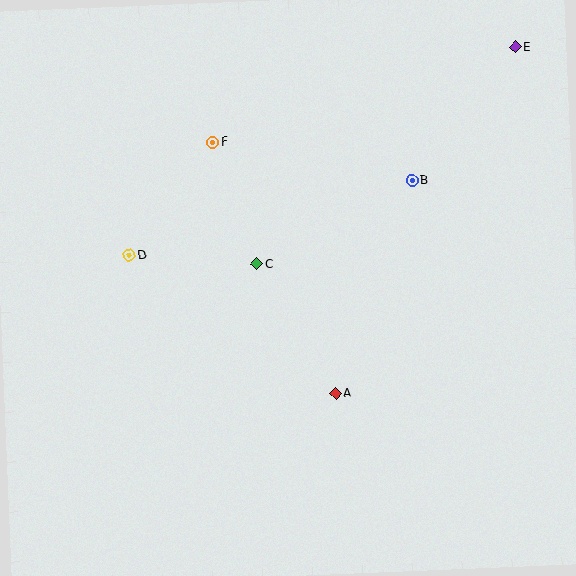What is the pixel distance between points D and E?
The distance between D and E is 439 pixels.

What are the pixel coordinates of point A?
Point A is at (336, 394).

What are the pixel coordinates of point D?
Point D is at (129, 255).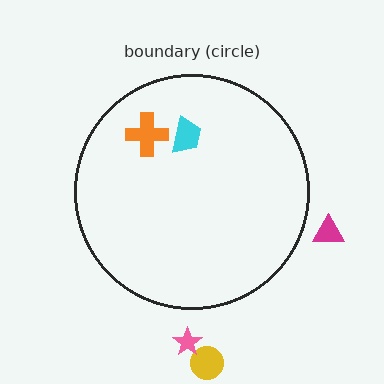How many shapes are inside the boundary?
2 inside, 3 outside.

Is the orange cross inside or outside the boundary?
Inside.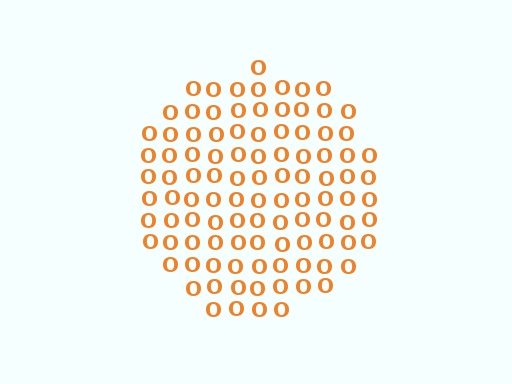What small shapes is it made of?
It is made of small letter O's.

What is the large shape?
The large shape is a circle.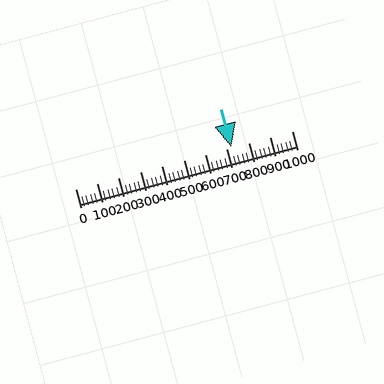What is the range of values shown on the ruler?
The ruler shows values from 0 to 1000.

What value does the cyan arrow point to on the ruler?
The cyan arrow points to approximately 721.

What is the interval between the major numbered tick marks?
The major tick marks are spaced 100 units apart.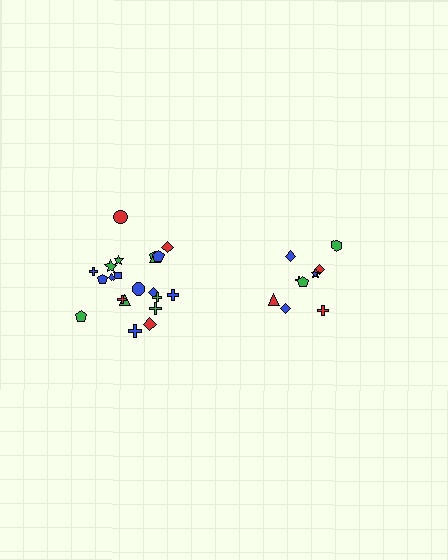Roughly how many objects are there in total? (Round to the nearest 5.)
Roughly 30 objects in total.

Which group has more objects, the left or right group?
The left group.